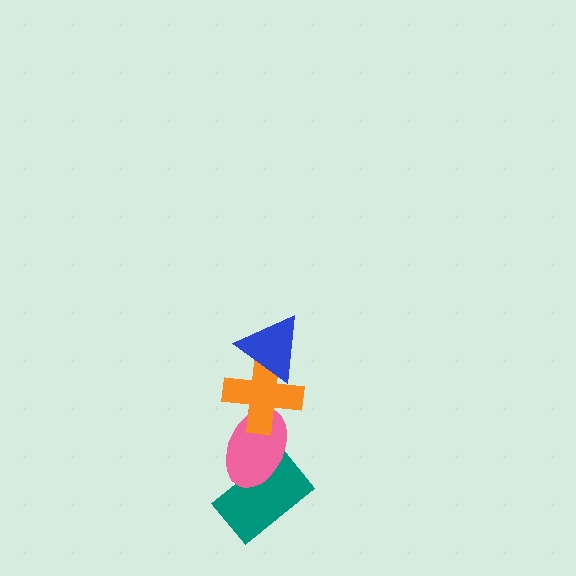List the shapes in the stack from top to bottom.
From top to bottom: the blue triangle, the orange cross, the pink ellipse, the teal rectangle.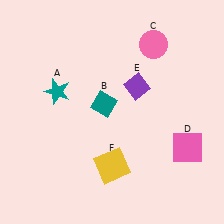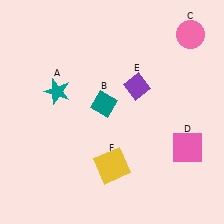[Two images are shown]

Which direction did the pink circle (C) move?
The pink circle (C) moved right.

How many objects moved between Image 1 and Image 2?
1 object moved between the two images.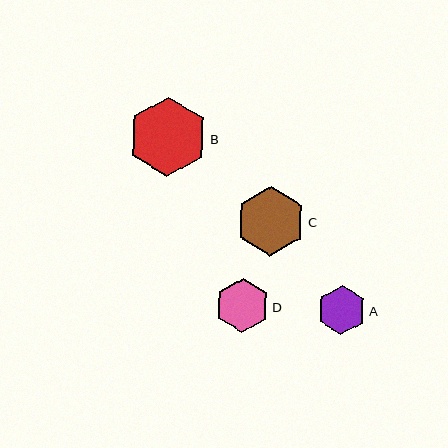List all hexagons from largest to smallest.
From largest to smallest: B, C, D, A.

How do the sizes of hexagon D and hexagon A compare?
Hexagon D and hexagon A are approximately the same size.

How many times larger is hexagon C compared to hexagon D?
Hexagon C is approximately 1.3 times the size of hexagon D.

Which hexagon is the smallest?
Hexagon A is the smallest with a size of approximately 49 pixels.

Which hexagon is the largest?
Hexagon B is the largest with a size of approximately 79 pixels.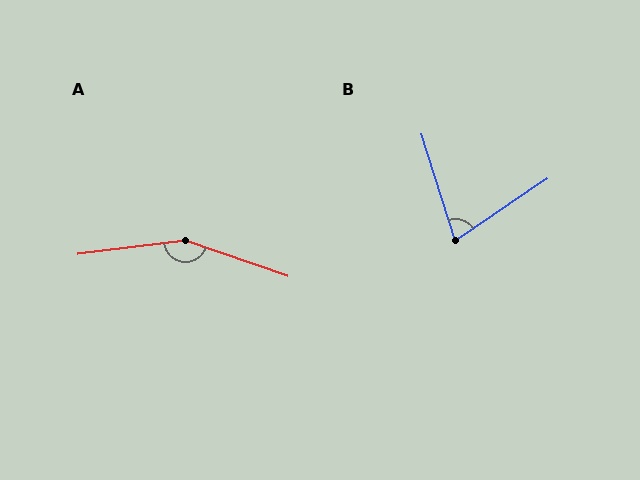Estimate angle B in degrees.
Approximately 74 degrees.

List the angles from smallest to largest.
B (74°), A (154°).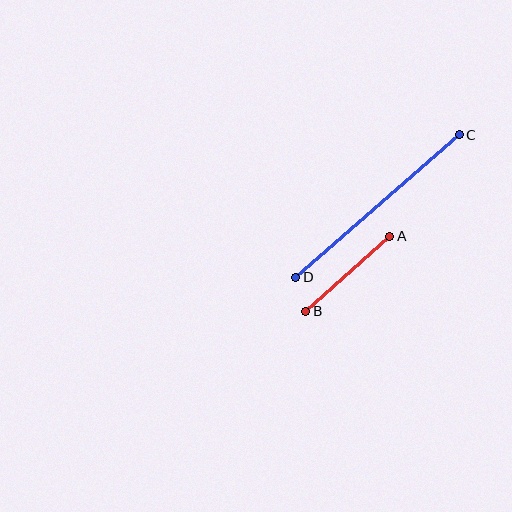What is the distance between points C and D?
The distance is approximately 217 pixels.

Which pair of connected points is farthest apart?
Points C and D are farthest apart.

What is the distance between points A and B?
The distance is approximately 113 pixels.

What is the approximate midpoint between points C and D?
The midpoint is at approximately (378, 206) pixels.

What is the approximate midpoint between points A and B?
The midpoint is at approximately (348, 274) pixels.